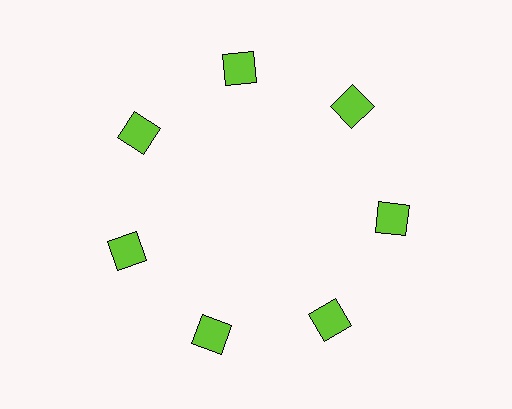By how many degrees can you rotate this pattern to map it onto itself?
The pattern maps onto itself every 51 degrees of rotation.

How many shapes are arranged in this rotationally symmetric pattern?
There are 7 shapes, arranged in 7 groups of 1.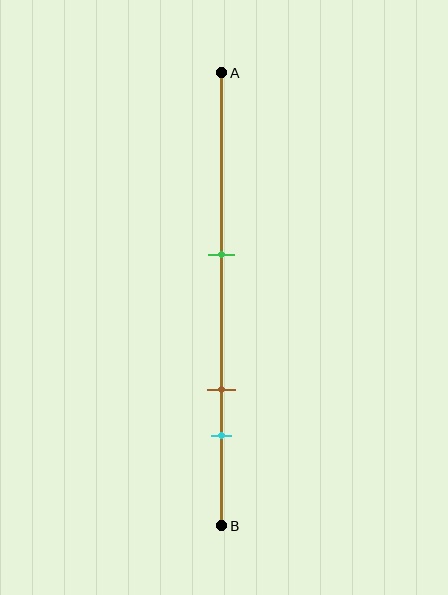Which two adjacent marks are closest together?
The brown and cyan marks are the closest adjacent pair.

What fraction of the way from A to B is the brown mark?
The brown mark is approximately 70% (0.7) of the way from A to B.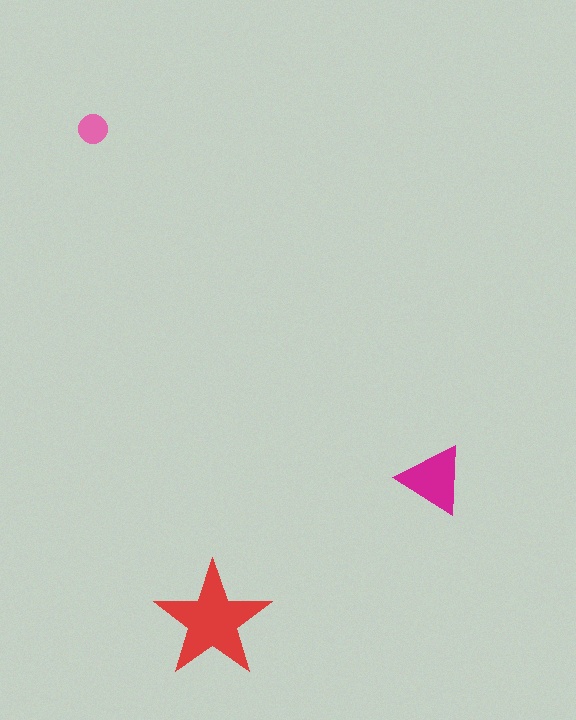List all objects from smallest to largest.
The pink circle, the magenta triangle, the red star.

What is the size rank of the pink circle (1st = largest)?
3rd.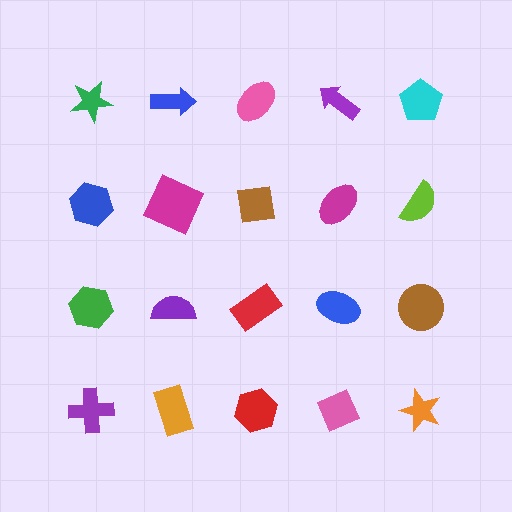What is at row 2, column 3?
A brown square.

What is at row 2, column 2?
A magenta square.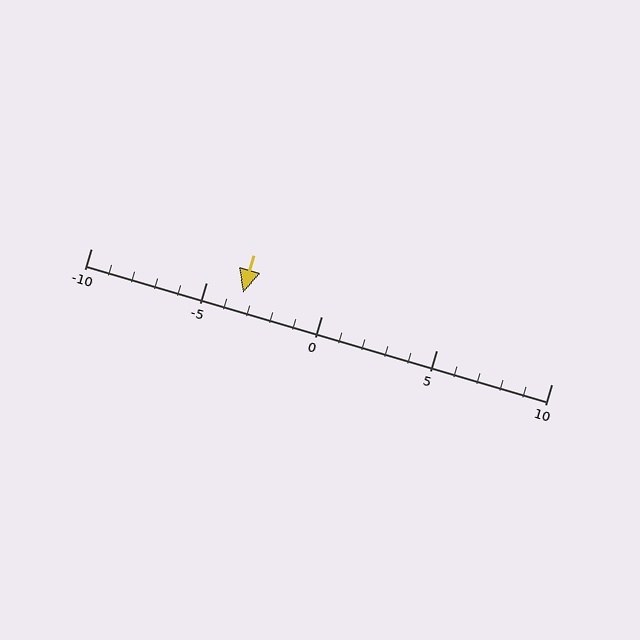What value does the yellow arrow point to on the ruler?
The yellow arrow points to approximately -3.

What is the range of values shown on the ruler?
The ruler shows values from -10 to 10.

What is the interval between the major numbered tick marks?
The major tick marks are spaced 5 units apart.